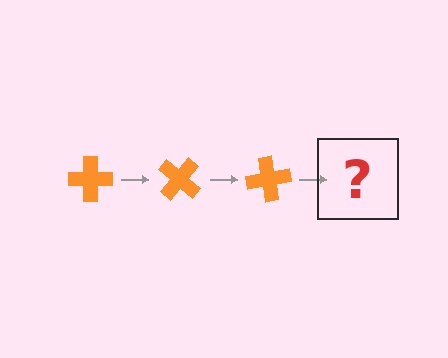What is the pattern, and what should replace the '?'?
The pattern is that the cross rotates 40 degrees each step. The '?' should be an orange cross rotated 120 degrees.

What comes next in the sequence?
The next element should be an orange cross rotated 120 degrees.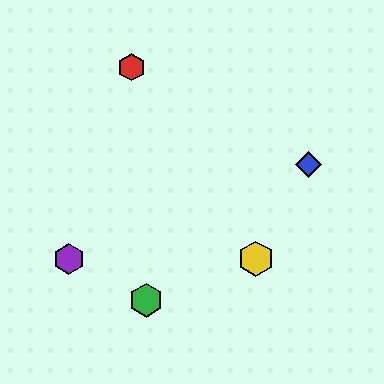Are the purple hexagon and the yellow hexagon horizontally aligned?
Yes, both are at y≈259.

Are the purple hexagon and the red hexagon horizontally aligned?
No, the purple hexagon is at y≈259 and the red hexagon is at y≈67.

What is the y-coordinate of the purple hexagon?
The purple hexagon is at y≈259.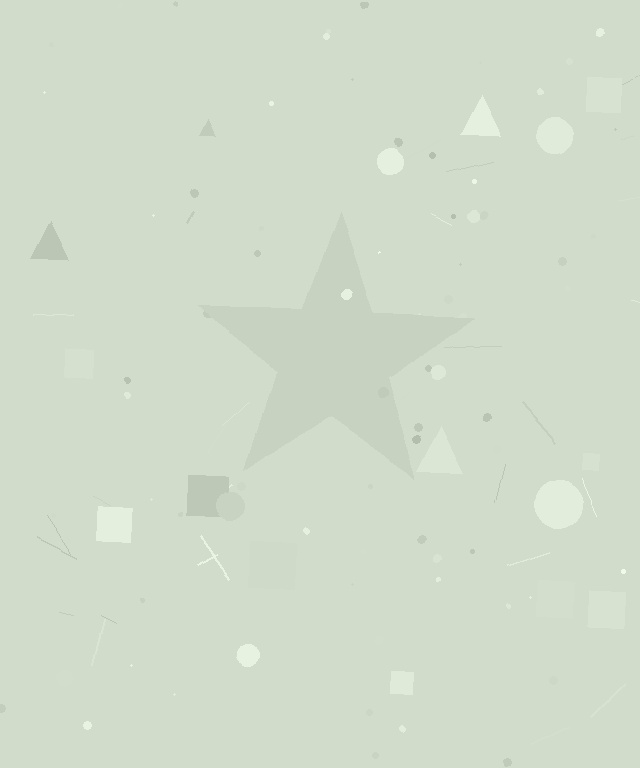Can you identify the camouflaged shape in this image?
The camouflaged shape is a star.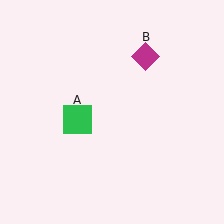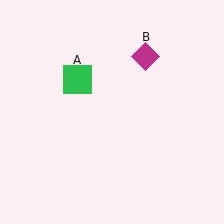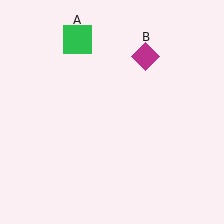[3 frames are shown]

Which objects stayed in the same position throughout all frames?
Magenta diamond (object B) remained stationary.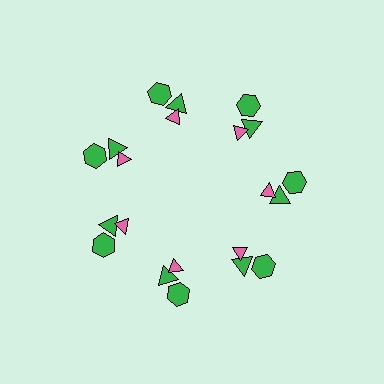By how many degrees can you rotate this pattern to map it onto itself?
The pattern maps onto itself every 51 degrees of rotation.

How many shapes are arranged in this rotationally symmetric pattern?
There are 21 shapes, arranged in 7 groups of 3.